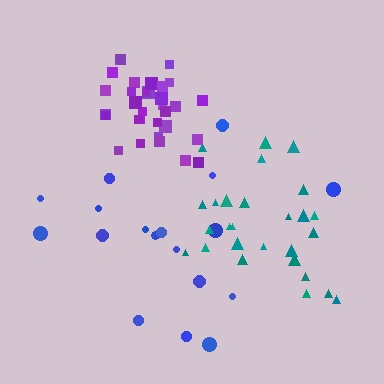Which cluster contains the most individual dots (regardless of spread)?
Purple (31).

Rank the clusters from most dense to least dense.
purple, teal, blue.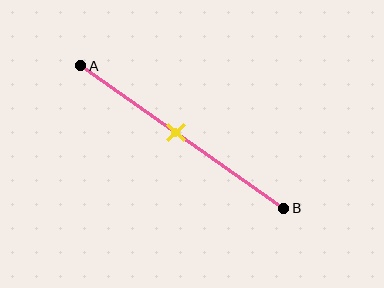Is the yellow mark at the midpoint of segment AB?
No, the mark is at about 45% from A, not at the 50% midpoint.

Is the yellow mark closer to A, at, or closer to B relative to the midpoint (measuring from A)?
The yellow mark is closer to point A than the midpoint of segment AB.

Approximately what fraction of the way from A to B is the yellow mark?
The yellow mark is approximately 45% of the way from A to B.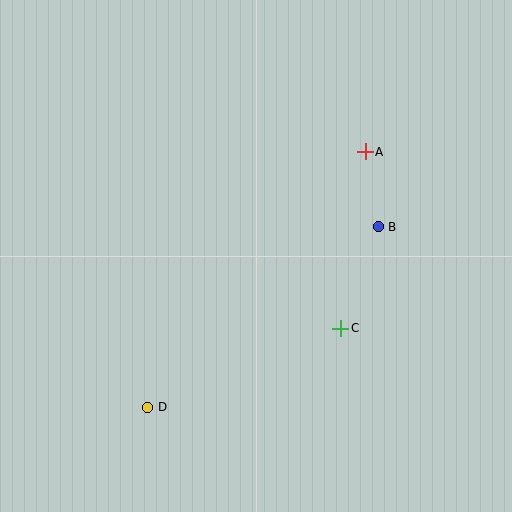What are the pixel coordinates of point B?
Point B is at (378, 227).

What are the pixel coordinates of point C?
Point C is at (341, 328).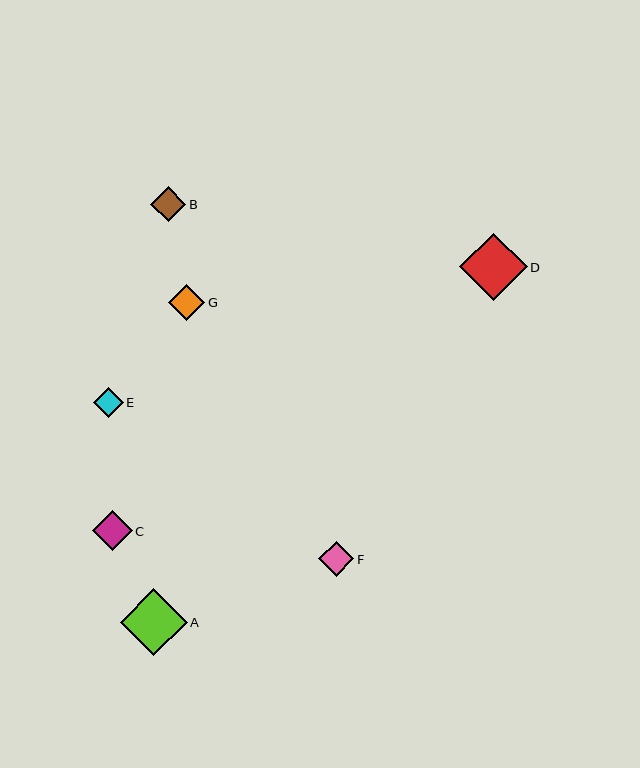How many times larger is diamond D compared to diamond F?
Diamond D is approximately 1.9 times the size of diamond F.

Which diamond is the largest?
Diamond D is the largest with a size of approximately 68 pixels.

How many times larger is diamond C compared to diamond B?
Diamond C is approximately 1.1 times the size of diamond B.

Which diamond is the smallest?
Diamond E is the smallest with a size of approximately 30 pixels.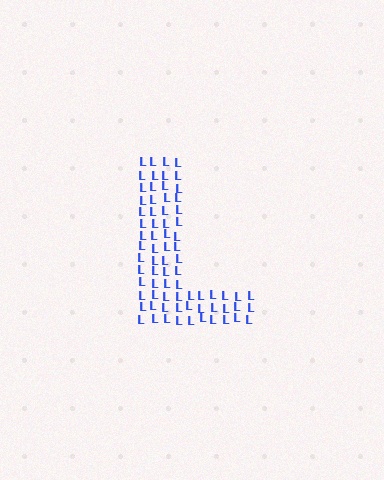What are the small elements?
The small elements are letter L's.